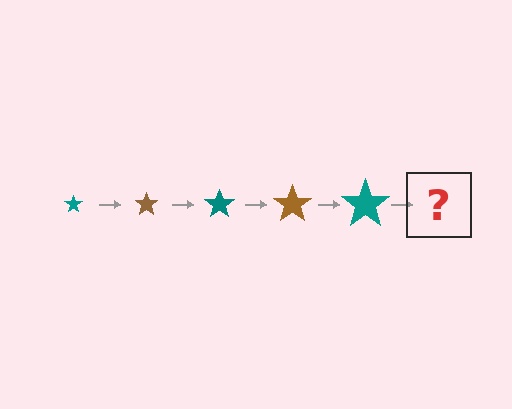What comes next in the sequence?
The next element should be a brown star, larger than the previous one.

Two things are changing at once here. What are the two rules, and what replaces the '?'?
The two rules are that the star grows larger each step and the color cycles through teal and brown. The '?' should be a brown star, larger than the previous one.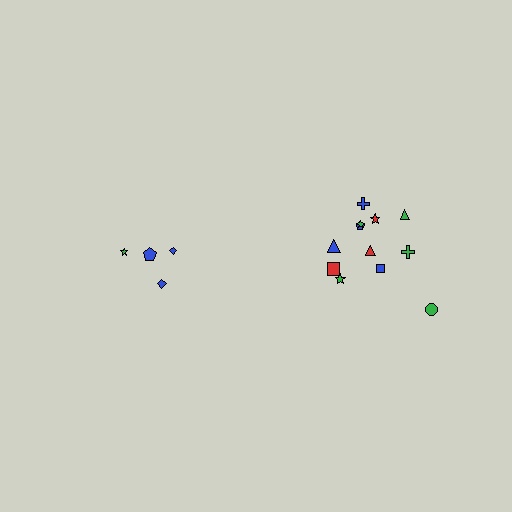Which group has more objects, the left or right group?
The right group.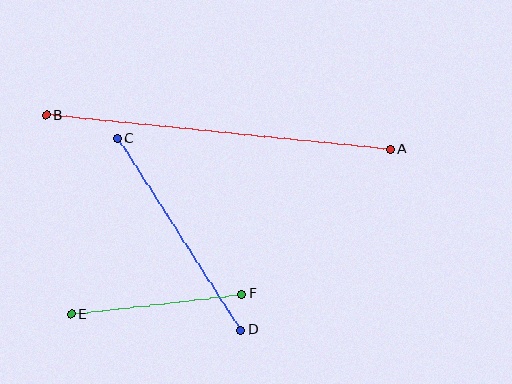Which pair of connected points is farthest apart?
Points A and B are farthest apart.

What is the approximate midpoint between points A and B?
The midpoint is at approximately (218, 132) pixels.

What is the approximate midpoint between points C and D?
The midpoint is at approximately (179, 234) pixels.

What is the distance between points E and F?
The distance is approximately 172 pixels.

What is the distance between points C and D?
The distance is approximately 228 pixels.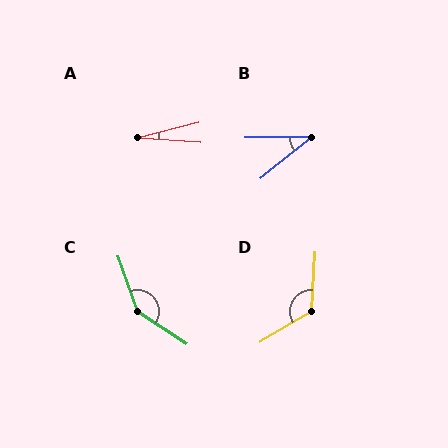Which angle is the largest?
C, at approximately 143 degrees.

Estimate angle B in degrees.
Approximately 38 degrees.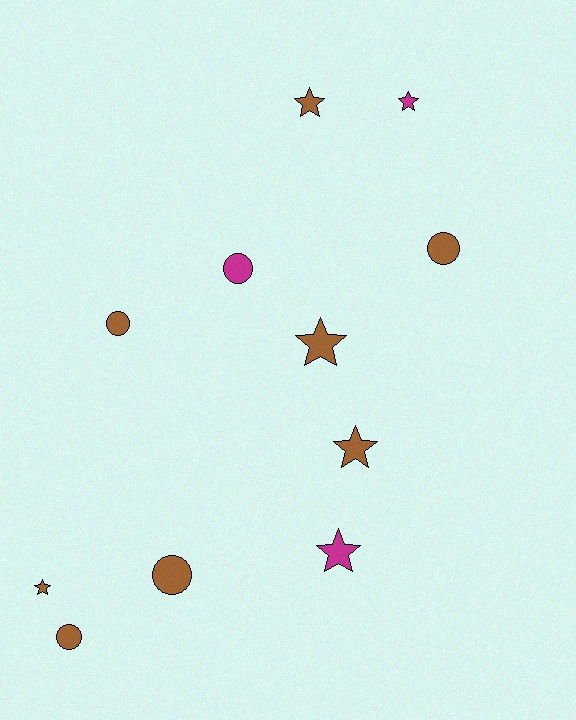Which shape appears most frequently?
Star, with 6 objects.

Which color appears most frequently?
Brown, with 8 objects.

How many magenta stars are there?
There are 2 magenta stars.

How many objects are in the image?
There are 11 objects.